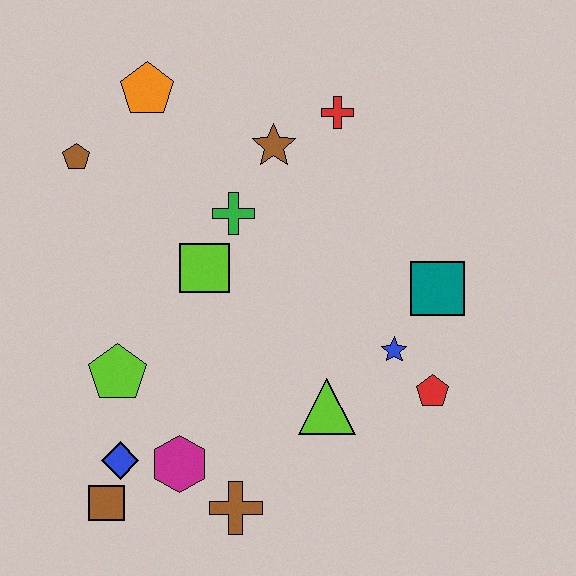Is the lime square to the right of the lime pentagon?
Yes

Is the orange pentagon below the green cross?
No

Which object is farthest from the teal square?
The brown square is farthest from the teal square.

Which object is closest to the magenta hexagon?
The blue diamond is closest to the magenta hexagon.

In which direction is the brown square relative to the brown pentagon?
The brown square is below the brown pentagon.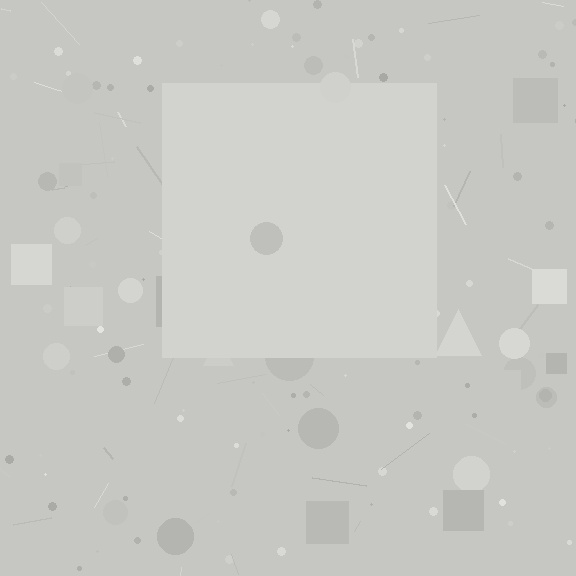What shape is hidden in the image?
A square is hidden in the image.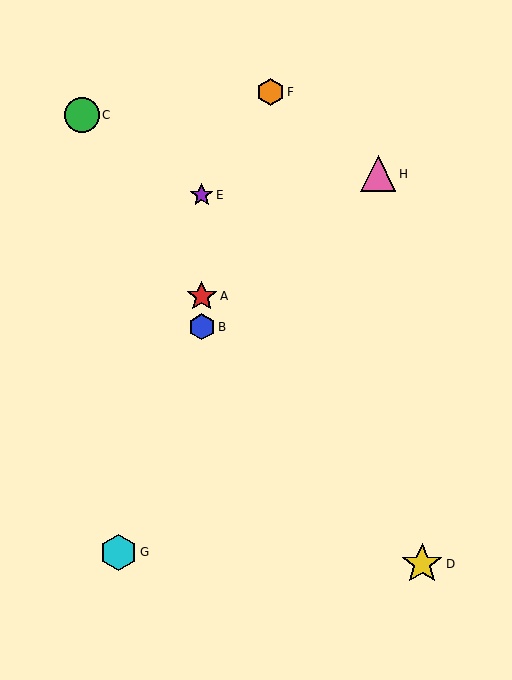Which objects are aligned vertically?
Objects A, B, E are aligned vertically.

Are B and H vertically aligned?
No, B is at x≈202 and H is at x≈378.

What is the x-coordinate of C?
Object C is at x≈82.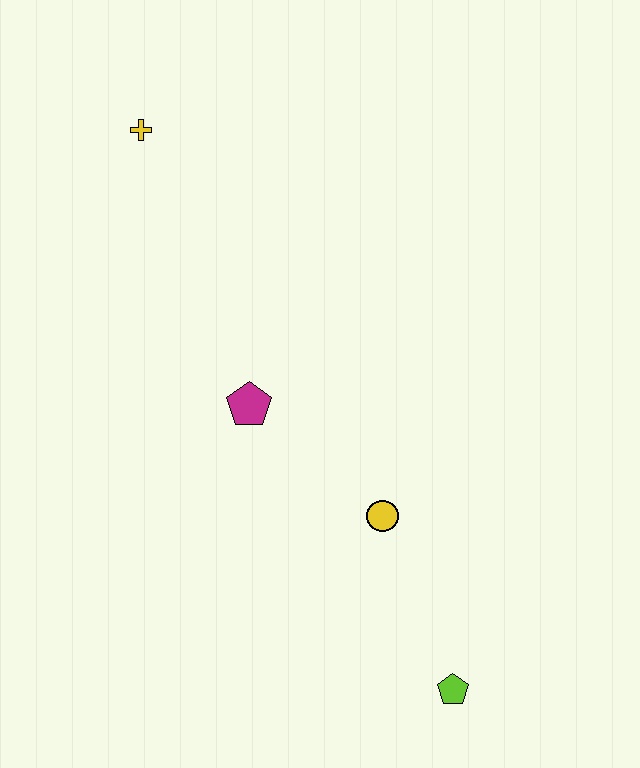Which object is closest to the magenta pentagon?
The yellow circle is closest to the magenta pentagon.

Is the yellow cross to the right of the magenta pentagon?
No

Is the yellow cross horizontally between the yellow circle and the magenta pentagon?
No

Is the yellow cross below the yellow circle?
No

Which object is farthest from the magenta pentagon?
The lime pentagon is farthest from the magenta pentagon.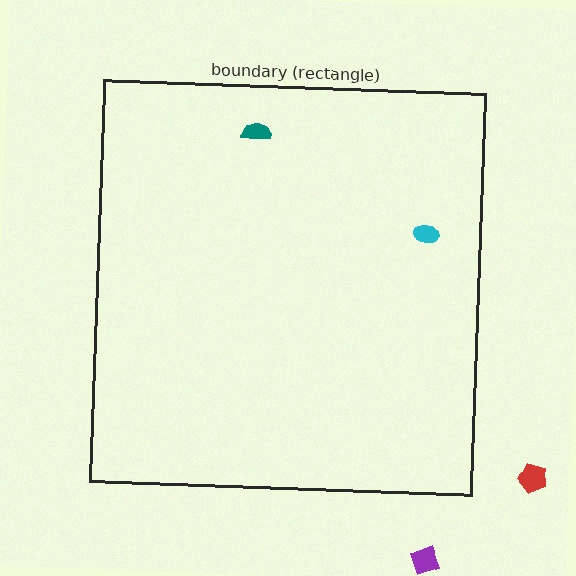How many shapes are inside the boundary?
2 inside, 2 outside.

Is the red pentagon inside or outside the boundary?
Outside.